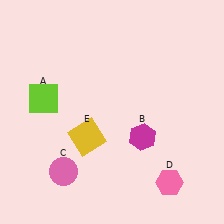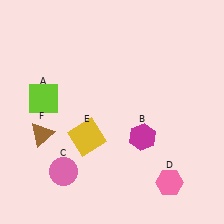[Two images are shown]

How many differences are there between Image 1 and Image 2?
There is 1 difference between the two images.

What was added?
A brown triangle (F) was added in Image 2.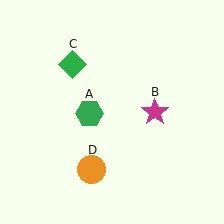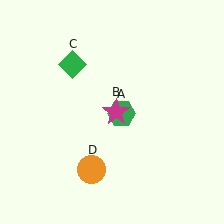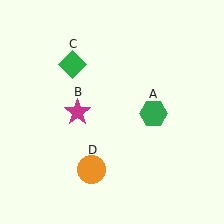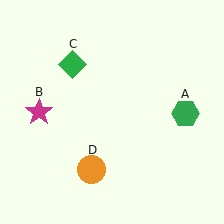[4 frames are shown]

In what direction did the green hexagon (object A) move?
The green hexagon (object A) moved right.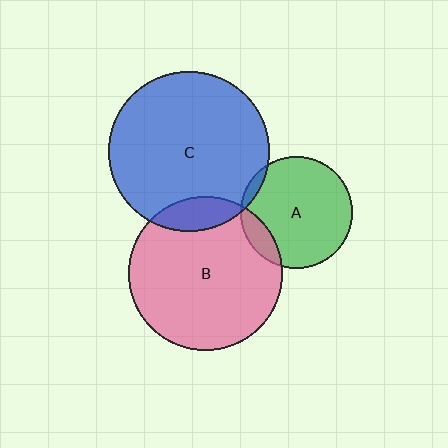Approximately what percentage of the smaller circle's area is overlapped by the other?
Approximately 5%.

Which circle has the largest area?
Circle C (blue).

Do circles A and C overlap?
Yes.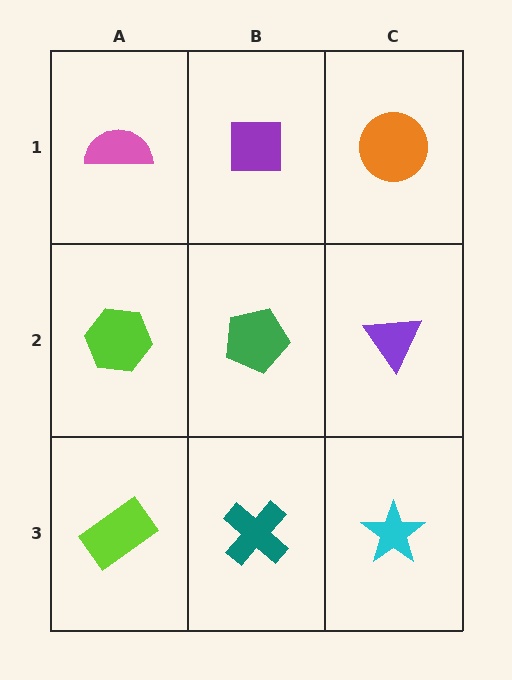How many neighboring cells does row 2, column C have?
3.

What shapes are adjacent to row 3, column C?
A purple triangle (row 2, column C), a teal cross (row 3, column B).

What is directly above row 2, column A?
A pink semicircle.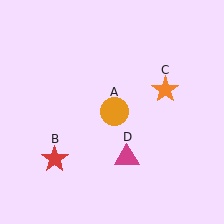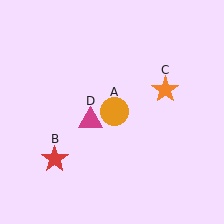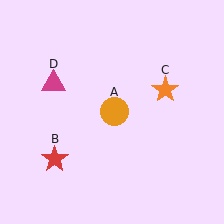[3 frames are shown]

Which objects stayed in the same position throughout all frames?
Orange circle (object A) and red star (object B) and orange star (object C) remained stationary.